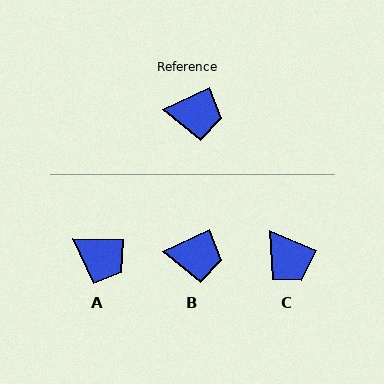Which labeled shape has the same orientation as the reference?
B.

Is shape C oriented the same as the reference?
No, it is off by about 48 degrees.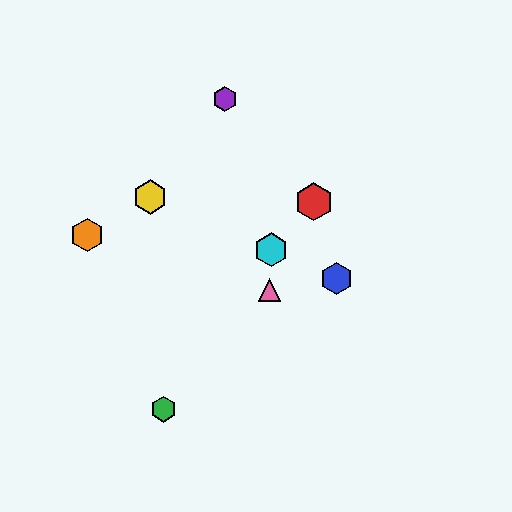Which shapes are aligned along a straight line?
The blue hexagon, the yellow hexagon, the cyan hexagon are aligned along a straight line.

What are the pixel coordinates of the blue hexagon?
The blue hexagon is at (337, 278).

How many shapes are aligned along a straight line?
3 shapes (the blue hexagon, the yellow hexagon, the cyan hexagon) are aligned along a straight line.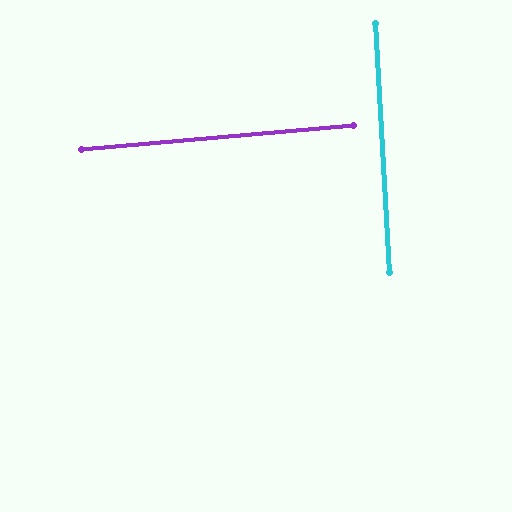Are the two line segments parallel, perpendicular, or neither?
Perpendicular — they meet at approximately 88°.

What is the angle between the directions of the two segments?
Approximately 88 degrees.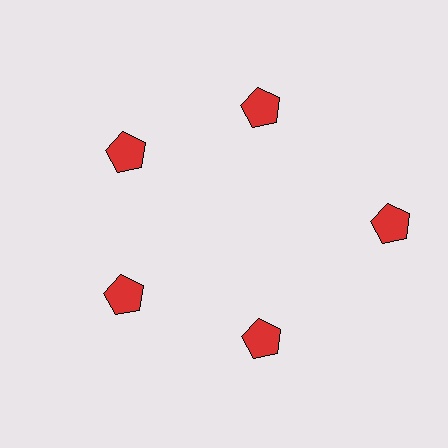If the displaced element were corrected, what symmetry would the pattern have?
It would have 5-fold rotational symmetry — the pattern would map onto itself every 72 degrees.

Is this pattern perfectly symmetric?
No. The 5 red pentagons are arranged in a ring, but one element near the 3 o'clock position is pushed outward from the center, breaking the 5-fold rotational symmetry.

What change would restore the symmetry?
The symmetry would be restored by moving it inward, back onto the ring so that all 5 pentagons sit at equal angles and equal distance from the center.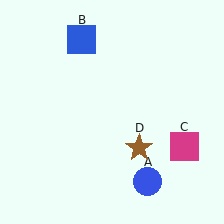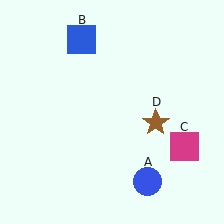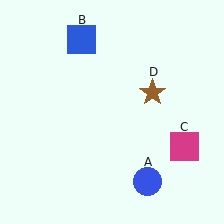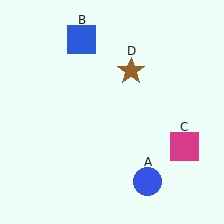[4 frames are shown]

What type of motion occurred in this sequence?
The brown star (object D) rotated counterclockwise around the center of the scene.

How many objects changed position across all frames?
1 object changed position: brown star (object D).